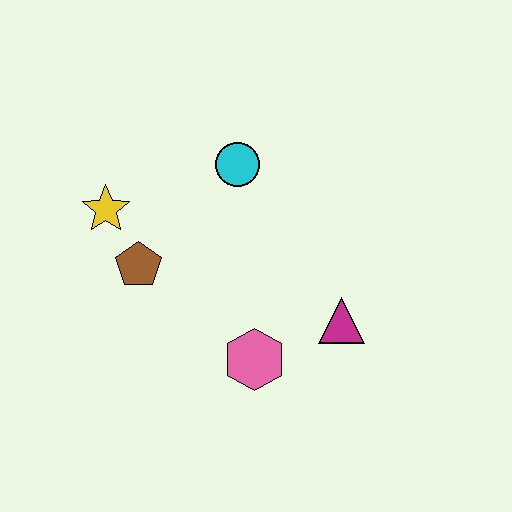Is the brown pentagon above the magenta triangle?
Yes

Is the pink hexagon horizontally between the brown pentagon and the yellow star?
No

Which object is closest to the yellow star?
The brown pentagon is closest to the yellow star.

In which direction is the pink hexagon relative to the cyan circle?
The pink hexagon is below the cyan circle.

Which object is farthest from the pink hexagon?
The yellow star is farthest from the pink hexagon.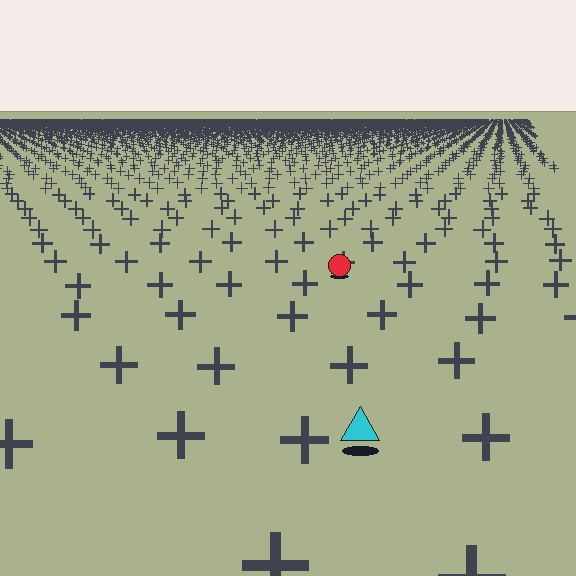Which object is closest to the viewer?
The cyan triangle is closest. The texture marks near it are larger and more spread out.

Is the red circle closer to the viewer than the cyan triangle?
No. The cyan triangle is closer — you can tell from the texture gradient: the ground texture is coarser near it.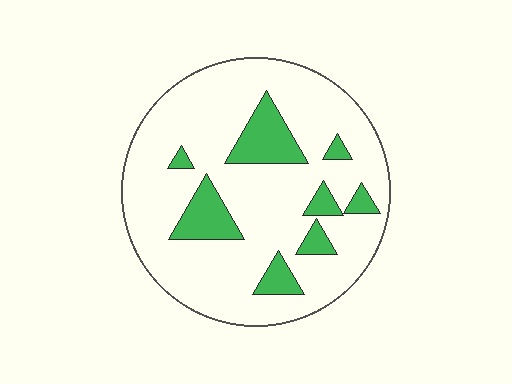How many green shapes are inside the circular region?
8.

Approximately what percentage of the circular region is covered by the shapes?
Approximately 15%.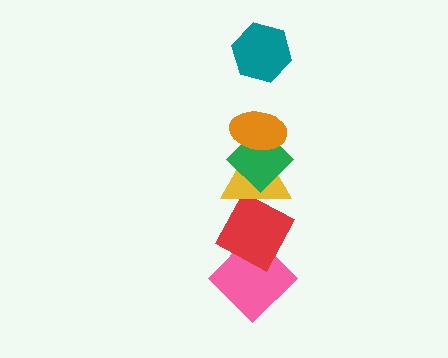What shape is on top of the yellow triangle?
The green diamond is on top of the yellow triangle.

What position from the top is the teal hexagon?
The teal hexagon is 1st from the top.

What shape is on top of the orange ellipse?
The teal hexagon is on top of the orange ellipse.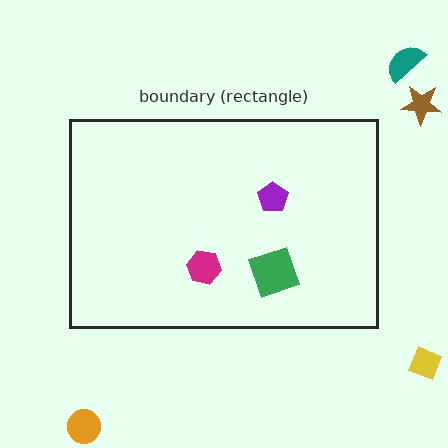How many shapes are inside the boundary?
3 inside, 4 outside.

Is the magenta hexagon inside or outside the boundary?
Inside.